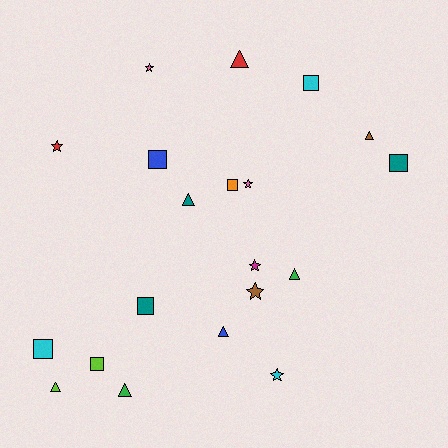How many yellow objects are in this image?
There are no yellow objects.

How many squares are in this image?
There are 7 squares.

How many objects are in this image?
There are 20 objects.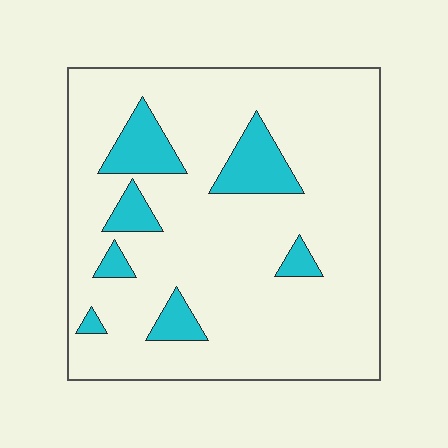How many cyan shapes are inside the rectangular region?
7.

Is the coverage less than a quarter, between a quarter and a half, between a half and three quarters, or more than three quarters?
Less than a quarter.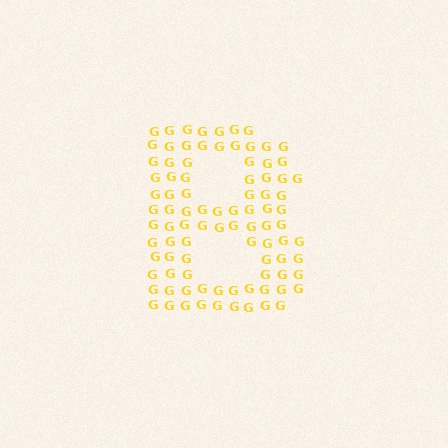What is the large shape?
The large shape is the letter B.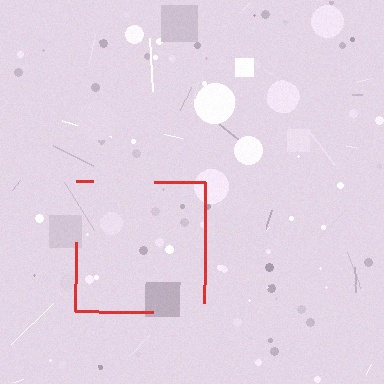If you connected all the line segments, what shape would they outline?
They would outline a square.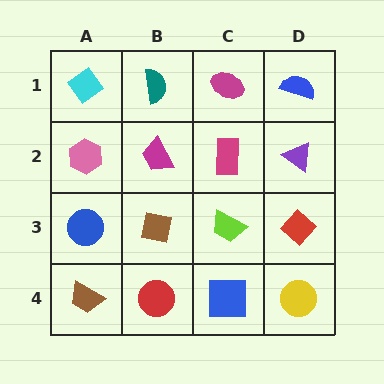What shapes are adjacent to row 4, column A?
A blue circle (row 3, column A), a red circle (row 4, column B).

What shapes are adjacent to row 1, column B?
A magenta trapezoid (row 2, column B), a cyan diamond (row 1, column A), a magenta ellipse (row 1, column C).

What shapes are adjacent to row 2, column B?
A teal semicircle (row 1, column B), a brown square (row 3, column B), a pink hexagon (row 2, column A), a magenta rectangle (row 2, column C).